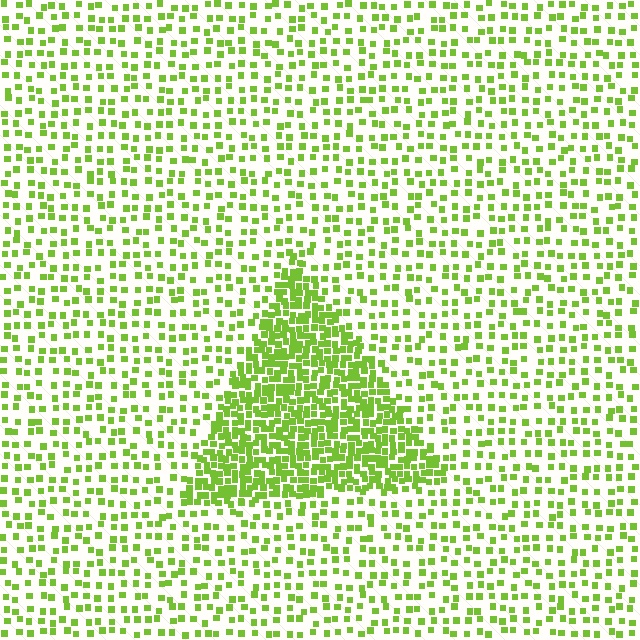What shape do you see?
I see a triangle.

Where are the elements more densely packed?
The elements are more densely packed inside the triangle boundary.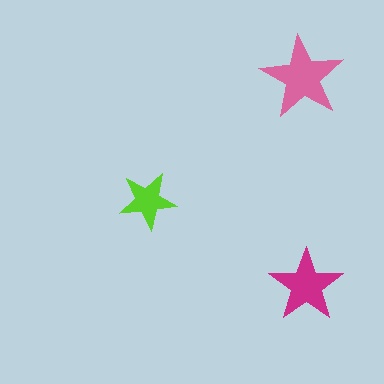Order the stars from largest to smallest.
the pink one, the magenta one, the lime one.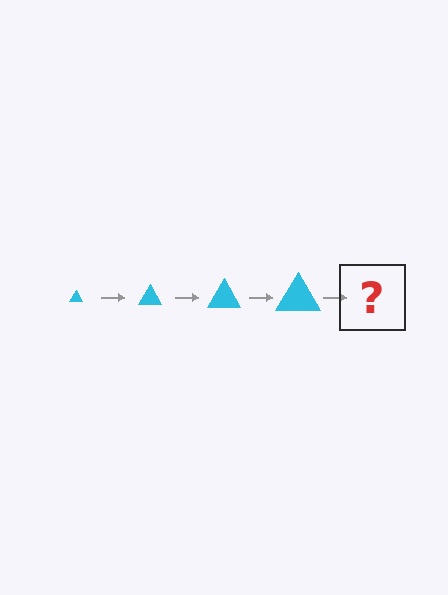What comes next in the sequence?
The next element should be a cyan triangle, larger than the previous one.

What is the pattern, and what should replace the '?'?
The pattern is that the triangle gets progressively larger each step. The '?' should be a cyan triangle, larger than the previous one.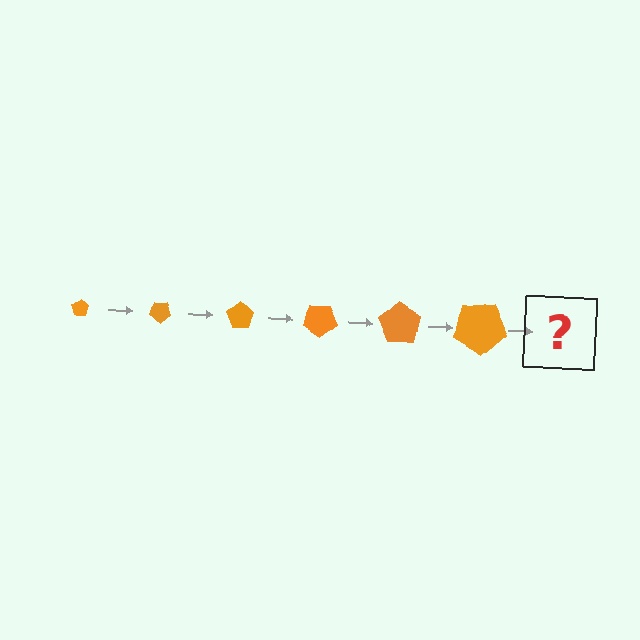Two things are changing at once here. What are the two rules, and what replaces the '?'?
The two rules are that the pentagon grows larger each step and it rotates 35 degrees each step. The '?' should be a pentagon, larger than the previous one and rotated 210 degrees from the start.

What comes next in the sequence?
The next element should be a pentagon, larger than the previous one and rotated 210 degrees from the start.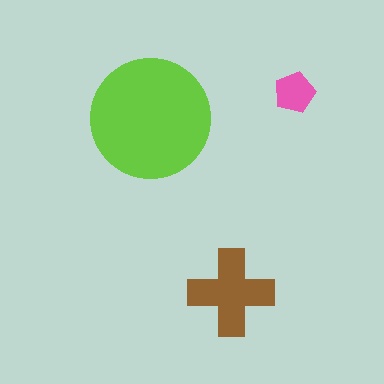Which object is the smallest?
The pink pentagon.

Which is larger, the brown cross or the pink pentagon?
The brown cross.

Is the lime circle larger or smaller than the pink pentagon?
Larger.